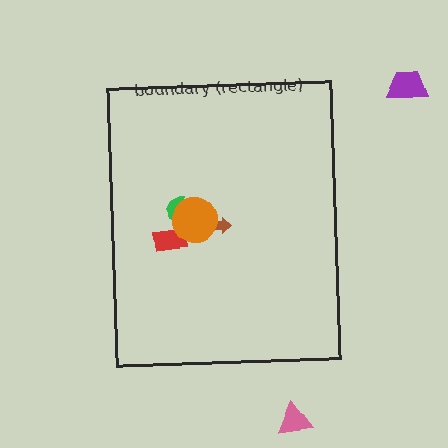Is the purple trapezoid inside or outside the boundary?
Outside.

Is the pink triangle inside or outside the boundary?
Outside.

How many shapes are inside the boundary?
4 inside, 2 outside.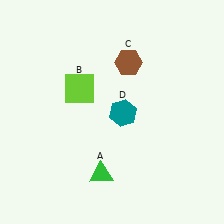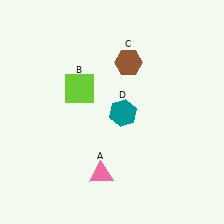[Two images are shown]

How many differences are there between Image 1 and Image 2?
There is 1 difference between the two images.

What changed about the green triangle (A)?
In Image 1, A is green. In Image 2, it changed to pink.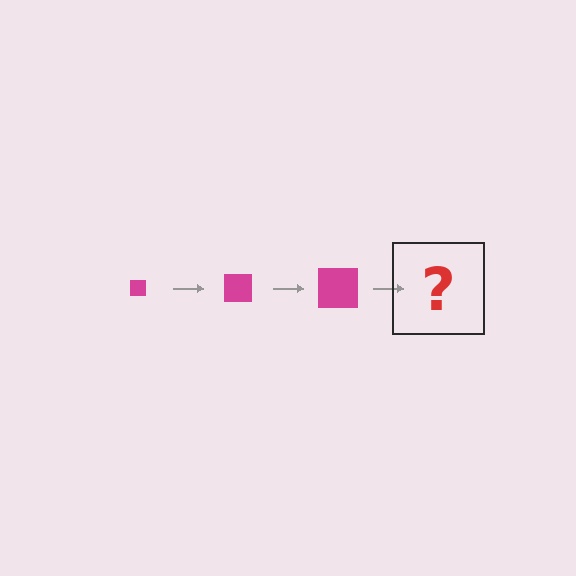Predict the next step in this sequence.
The next step is a magenta square, larger than the previous one.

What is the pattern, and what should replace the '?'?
The pattern is that the square gets progressively larger each step. The '?' should be a magenta square, larger than the previous one.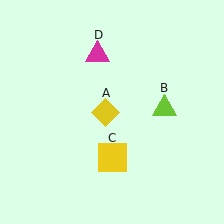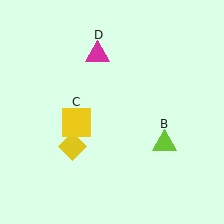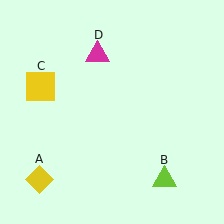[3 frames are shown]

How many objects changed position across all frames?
3 objects changed position: yellow diamond (object A), lime triangle (object B), yellow square (object C).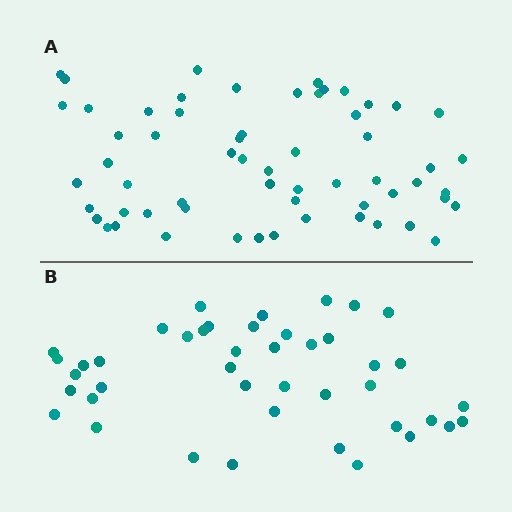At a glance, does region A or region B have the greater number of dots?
Region A (the top region) has more dots.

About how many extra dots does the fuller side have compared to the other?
Region A has approximately 15 more dots than region B.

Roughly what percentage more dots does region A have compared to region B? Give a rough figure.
About 40% more.